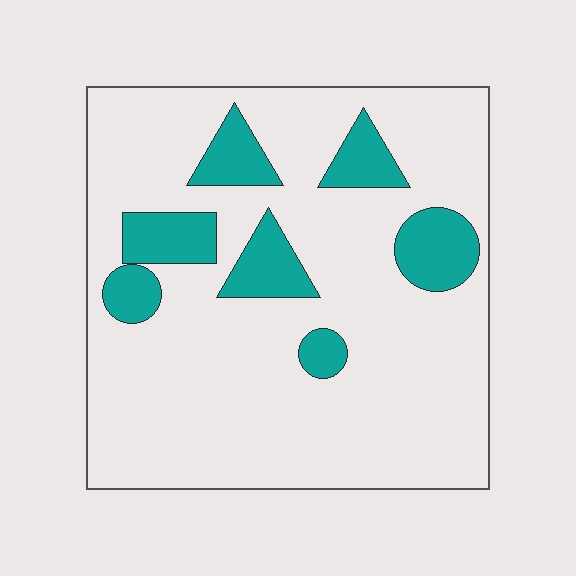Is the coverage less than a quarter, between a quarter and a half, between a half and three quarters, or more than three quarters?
Less than a quarter.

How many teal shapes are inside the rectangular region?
7.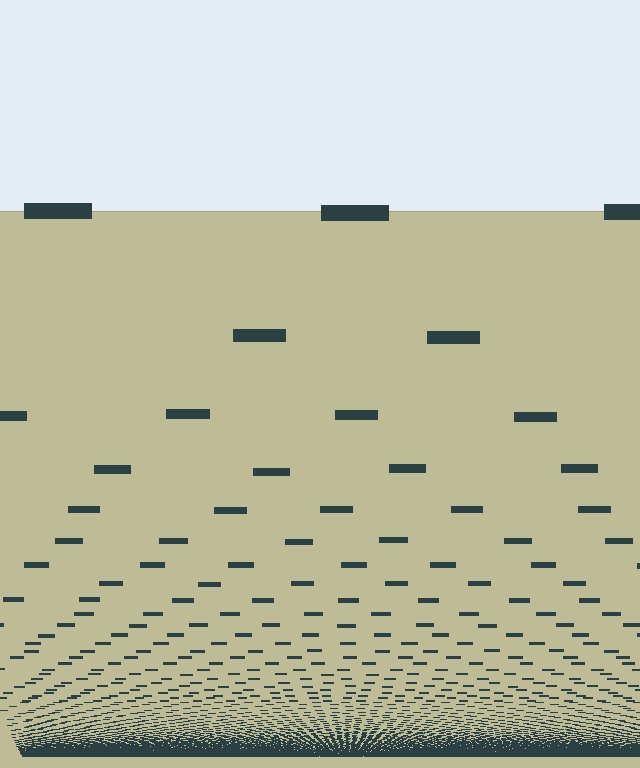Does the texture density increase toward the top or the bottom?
Density increases toward the bottom.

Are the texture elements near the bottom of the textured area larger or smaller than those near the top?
Smaller. The gradient is inverted — elements near the bottom are smaller and denser.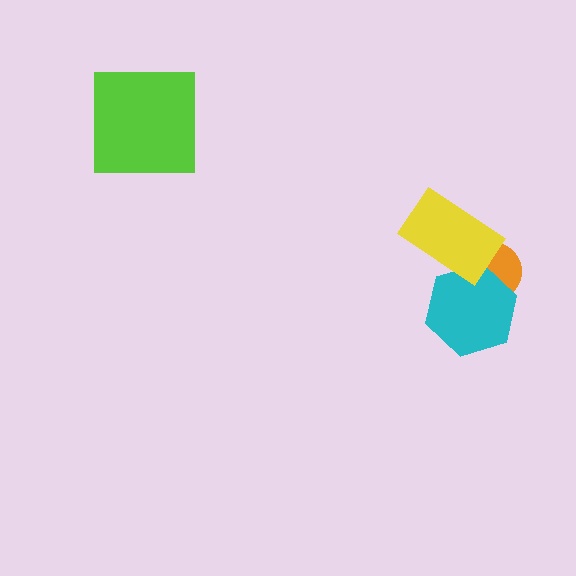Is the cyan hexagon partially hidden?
Yes, it is partially covered by another shape.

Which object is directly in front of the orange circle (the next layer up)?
The cyan hexagon is directly in front of the orange circle.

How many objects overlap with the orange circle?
2 objects overlap with the orange circle.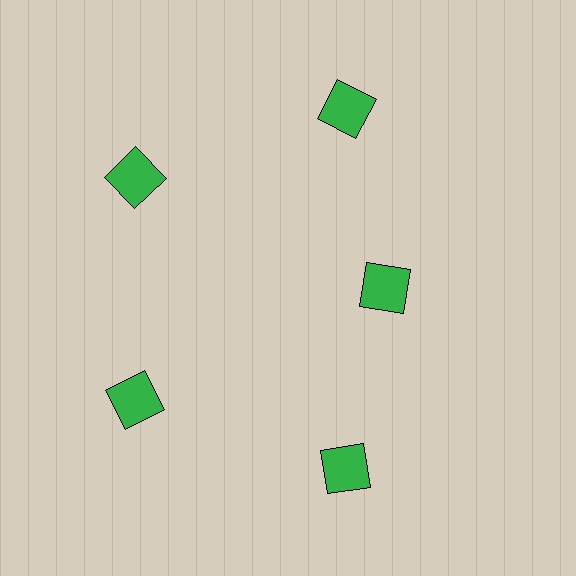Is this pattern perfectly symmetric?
No. The 5 green squares are arranged in a ring, but one element near the 3 o'clock position is pulled inward toward the center, breaking the 5-fold rotational symmetry.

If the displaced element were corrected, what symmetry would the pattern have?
It would have 5-fold rotational symmetry — the pattern would map onto itself every 72 degrees.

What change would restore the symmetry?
The symmetry would be restored by moving it outward, back onto the ring so that all 5 squares sit at equal angles and equal distance from the center.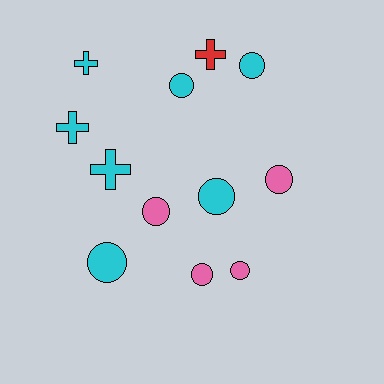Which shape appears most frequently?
Circle, with 8 objects.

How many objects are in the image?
There are 12 objects.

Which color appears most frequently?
Cyan, with 7 objects.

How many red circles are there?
There are no red circles.